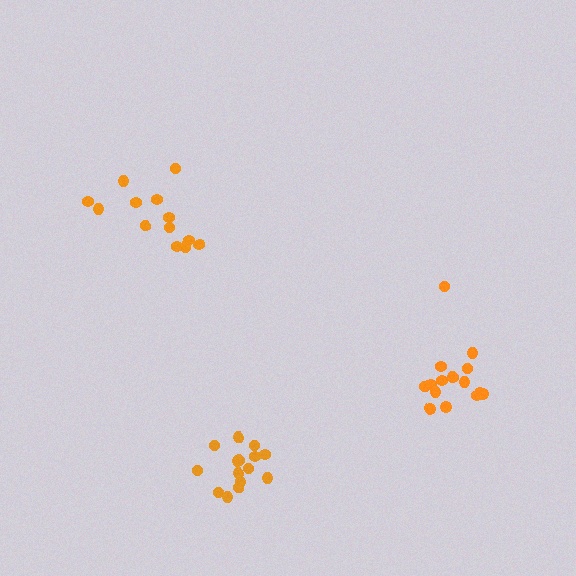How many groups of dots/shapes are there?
There are 3 groups.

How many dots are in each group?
Group 1: 16 dots, Group 2: 15 dots, Group 3: 13 dots (44 total).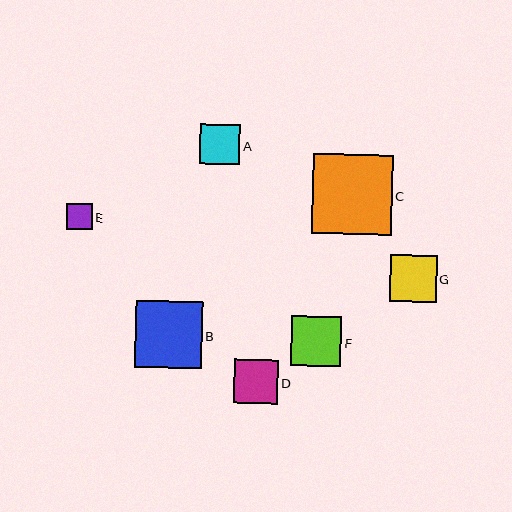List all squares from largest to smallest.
From largest to smallest: C, B, F, G, D, A, E.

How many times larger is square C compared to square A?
Square C is approximately 2.0 times the size of square A.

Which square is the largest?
Square C is the largest with a size of approximately 80 pixels.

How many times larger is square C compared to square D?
Square C is approximately 1.8 times the size of square D.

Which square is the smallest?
Square E is the smallest with a size of approximately 26 pixels.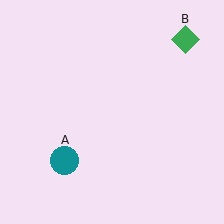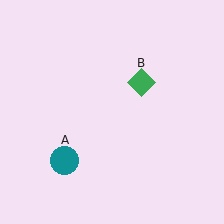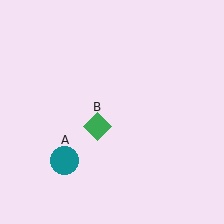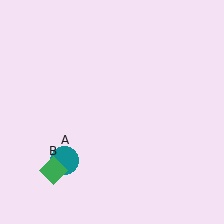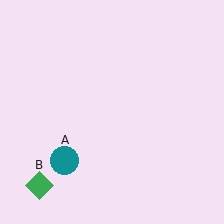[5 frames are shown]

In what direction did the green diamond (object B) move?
The green diamond (object B) moved down and to the left.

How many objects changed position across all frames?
1 object changed position: green diamond (object B).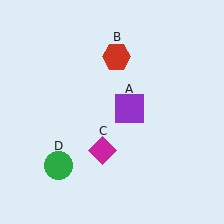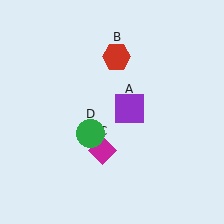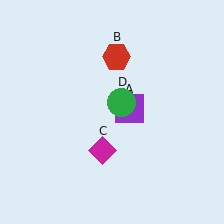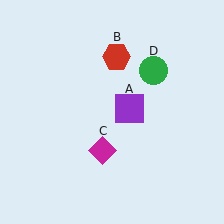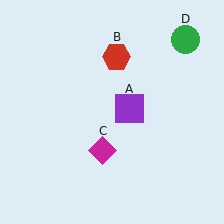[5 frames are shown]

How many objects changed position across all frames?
1 object changed position: green circle (object D).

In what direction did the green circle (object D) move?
The green circle (object D) moved up and to the right.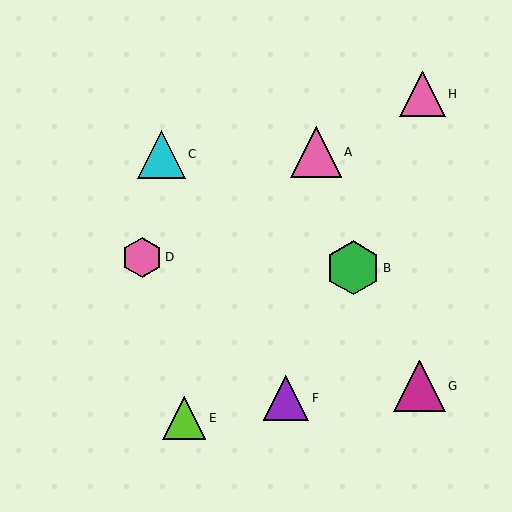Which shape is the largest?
The green hexagon (labeled B) is the largest.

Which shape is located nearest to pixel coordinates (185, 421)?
The lime triangle (labeled E) at (184, 418) is nearest to that location.